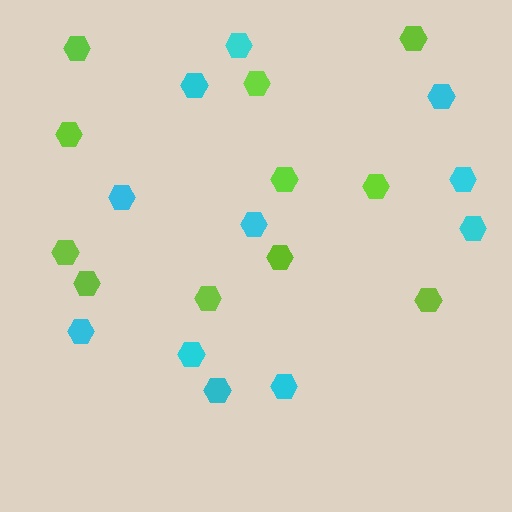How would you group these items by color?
There are 2 groups: one group of cyan hexagons (11) and one group of lime hexagons (11).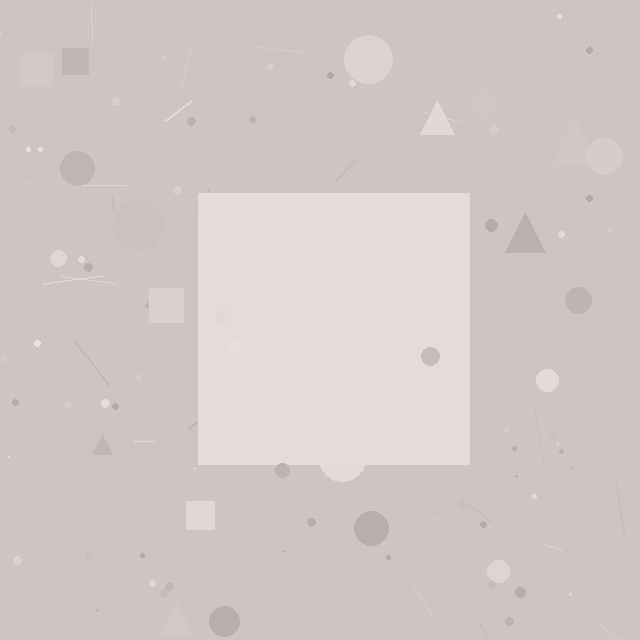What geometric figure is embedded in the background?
A square is embedded in the background.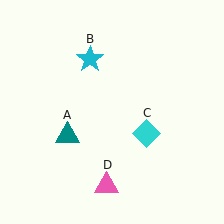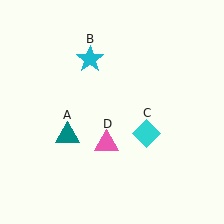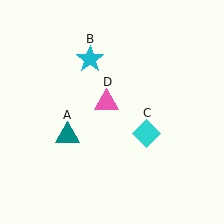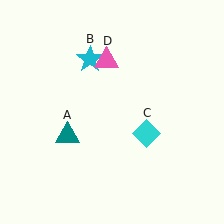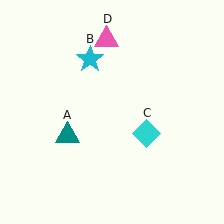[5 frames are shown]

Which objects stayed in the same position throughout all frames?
Teal triangle (object A) and cyan star (object B) and cyan diamond (object C) remained stationary.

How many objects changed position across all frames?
1 object changed position: pink triangle (object D).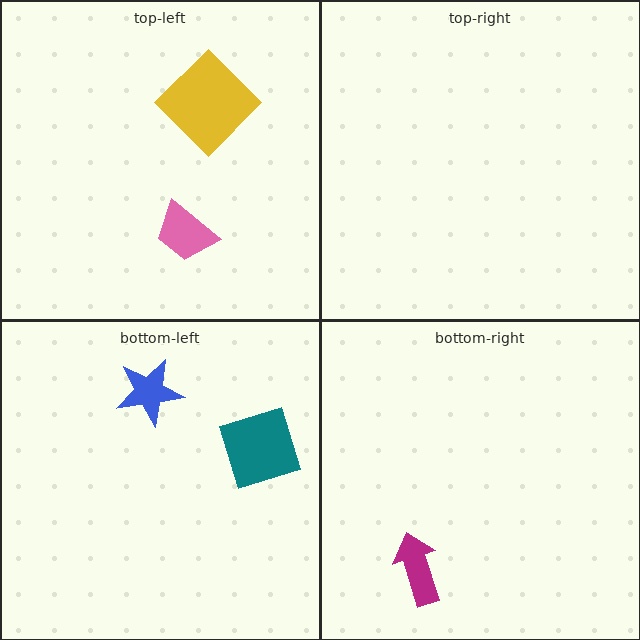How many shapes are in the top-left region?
2.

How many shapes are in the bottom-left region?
2.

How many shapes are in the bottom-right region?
1.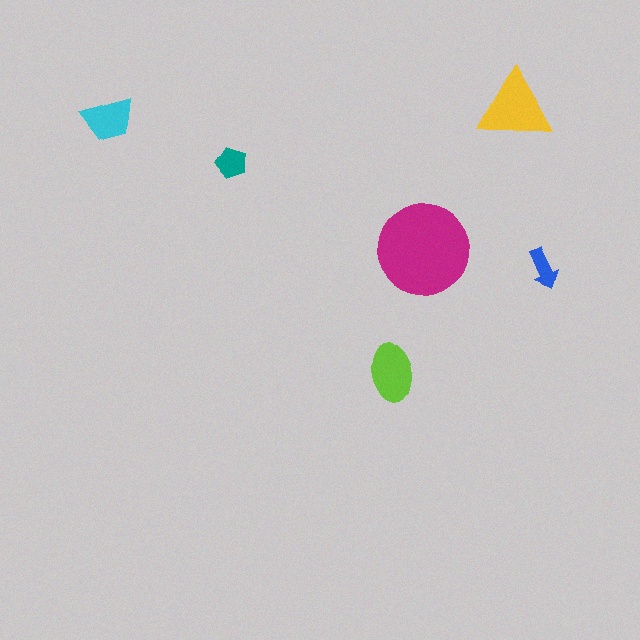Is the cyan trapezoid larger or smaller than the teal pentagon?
Larger.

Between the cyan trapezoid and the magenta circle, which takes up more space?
The magenta circle.